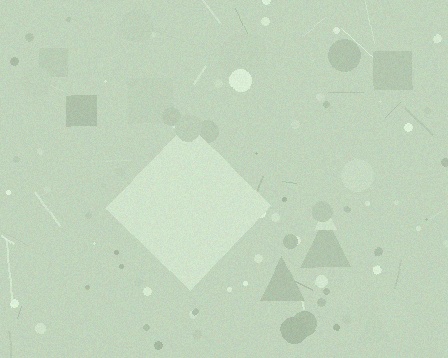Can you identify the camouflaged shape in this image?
The camouflaged shape is a diamond.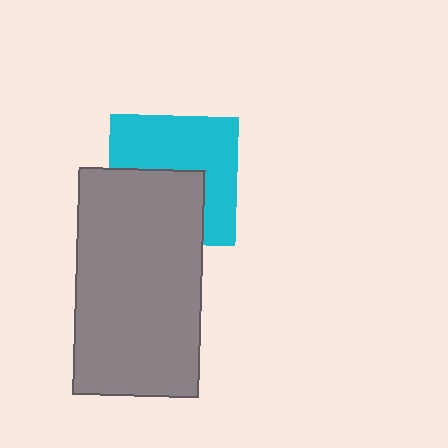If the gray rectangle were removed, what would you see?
You would see the complete cyan square.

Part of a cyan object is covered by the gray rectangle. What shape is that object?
It is a square.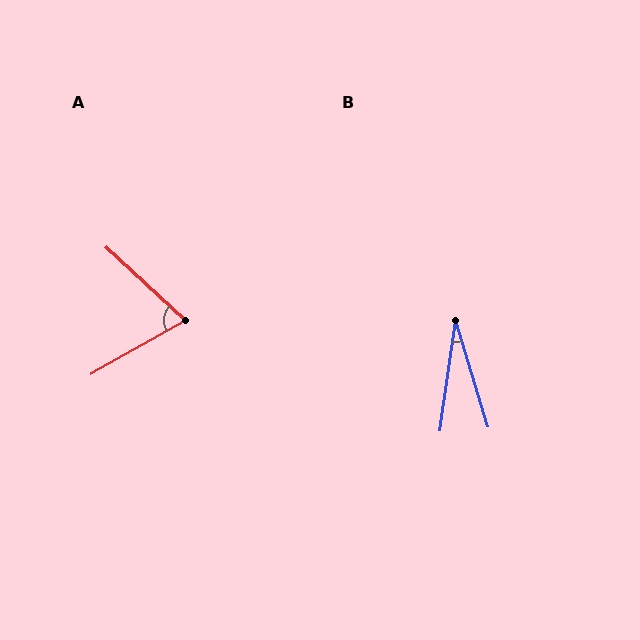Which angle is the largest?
A, at approximately 72 degrees.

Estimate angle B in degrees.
Approximately 25 degrees.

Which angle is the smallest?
B, at approximately 25 degrees.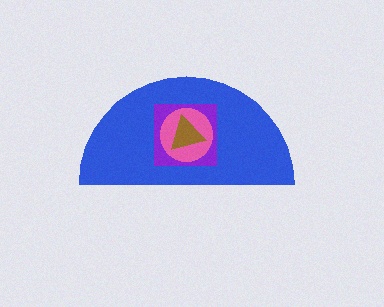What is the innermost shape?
The brown triangle.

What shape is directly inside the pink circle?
The brown triangle.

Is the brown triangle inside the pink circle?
Yes.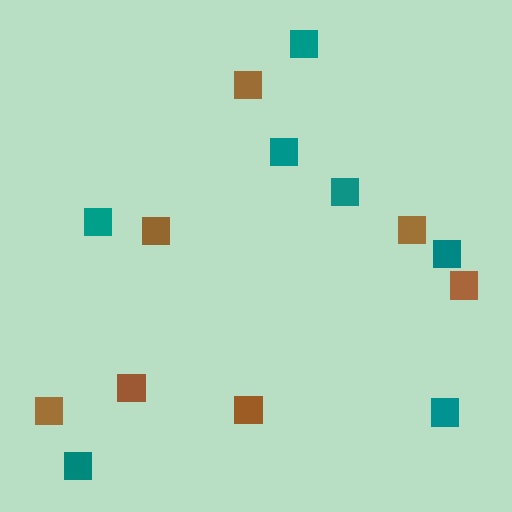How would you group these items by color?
There are 2 groups: one group of brown squares (7) and one group of teal squares (7).